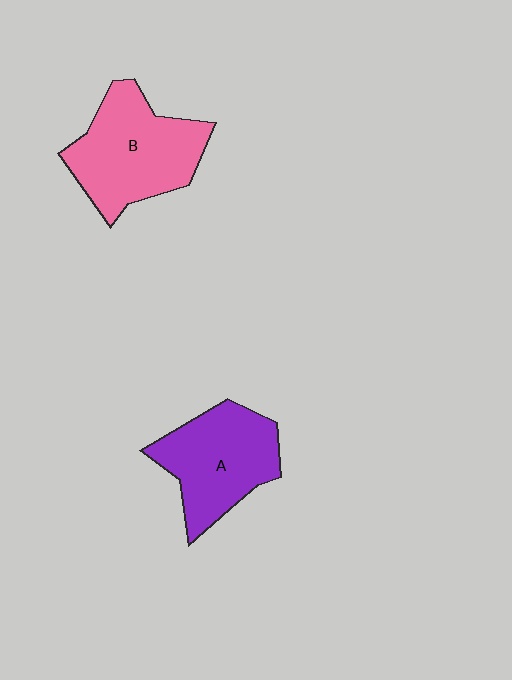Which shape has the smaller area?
Shape A (purple).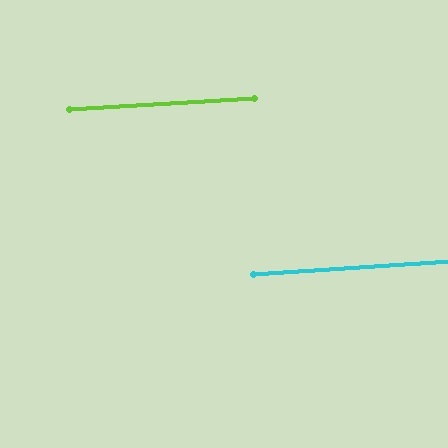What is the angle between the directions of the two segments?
Approximately 1 degree.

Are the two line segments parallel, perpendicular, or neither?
Parallel — their directions differ by only 0.7°.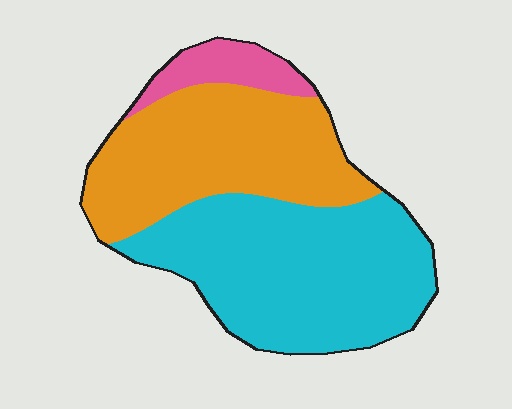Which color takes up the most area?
Cyan, at roughly 50%.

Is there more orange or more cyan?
Cyan.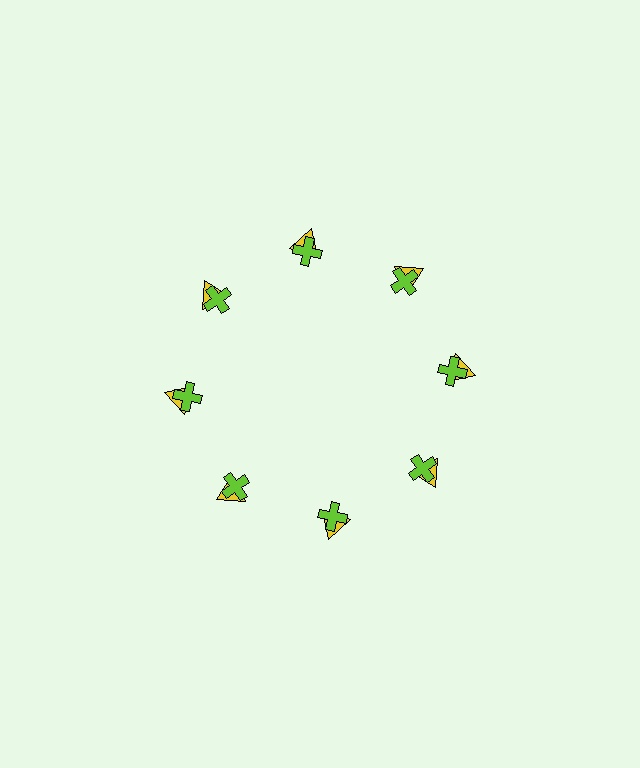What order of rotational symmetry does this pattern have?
This pattern has 8-fold rotational symmetry.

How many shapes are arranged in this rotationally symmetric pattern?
There are 16 shapes, arranged in 8 groups of 2.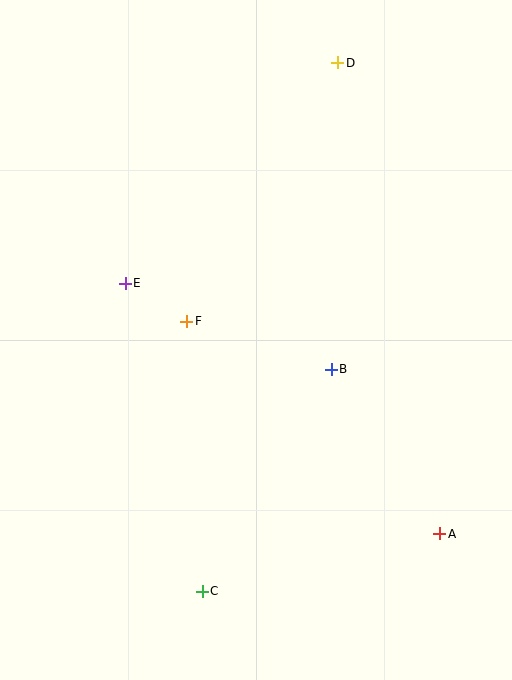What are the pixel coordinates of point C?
Point C is at (202, 591).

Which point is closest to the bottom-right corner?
Point A is closest to the bottom-right corner.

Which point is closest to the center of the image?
Point F at (187, 321) is closest to the center.